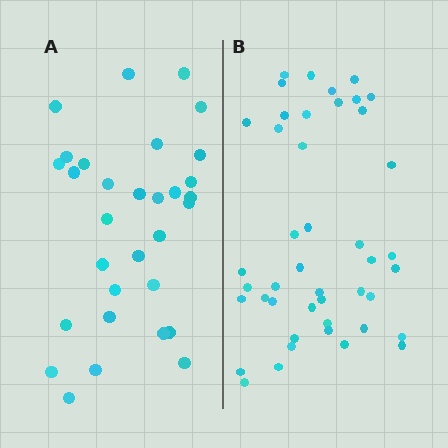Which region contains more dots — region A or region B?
Region B (the right region) has more dots.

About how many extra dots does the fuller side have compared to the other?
Region B has approximately 15 more dots than region A.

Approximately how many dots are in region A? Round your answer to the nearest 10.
About 30 dots. (The exact count is 31, which rounds to 30.)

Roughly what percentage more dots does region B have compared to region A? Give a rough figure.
About 40% more.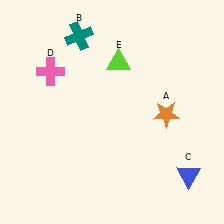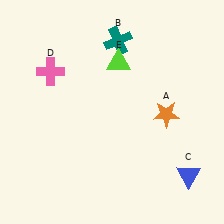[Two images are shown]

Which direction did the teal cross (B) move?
The teal cross (B) moved right.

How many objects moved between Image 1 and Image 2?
1 object moved between the two images.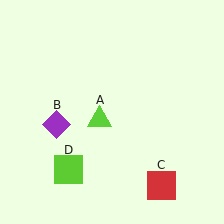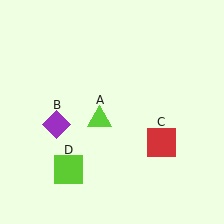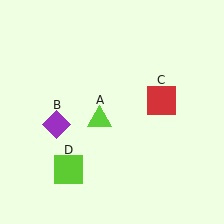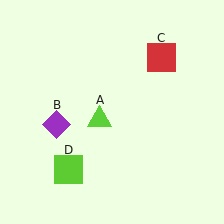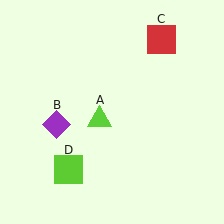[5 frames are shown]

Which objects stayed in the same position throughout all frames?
Lime triangle (object A) and purple diamond (object B) and lime square (object D) remained stationary.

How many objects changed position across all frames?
1 object changed position: red square (object C).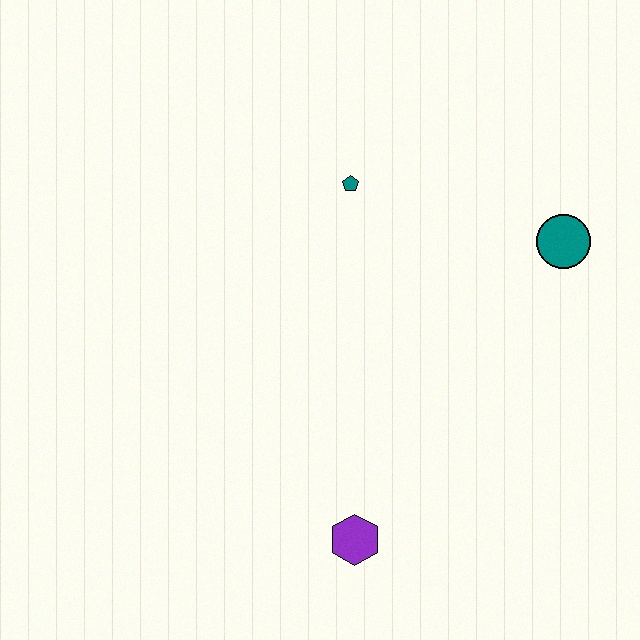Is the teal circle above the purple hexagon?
Yes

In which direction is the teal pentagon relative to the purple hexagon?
The teal pentagon is above the purple hexagon.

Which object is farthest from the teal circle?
The purple hexagon is farthest from the teal circle.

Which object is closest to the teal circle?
The teal pentagon is closest to the teal circle.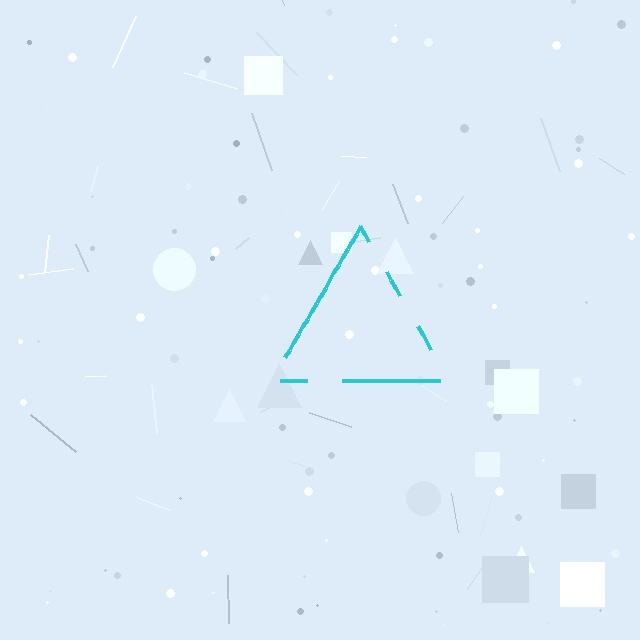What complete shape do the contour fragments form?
The contour fragments form a triangle.